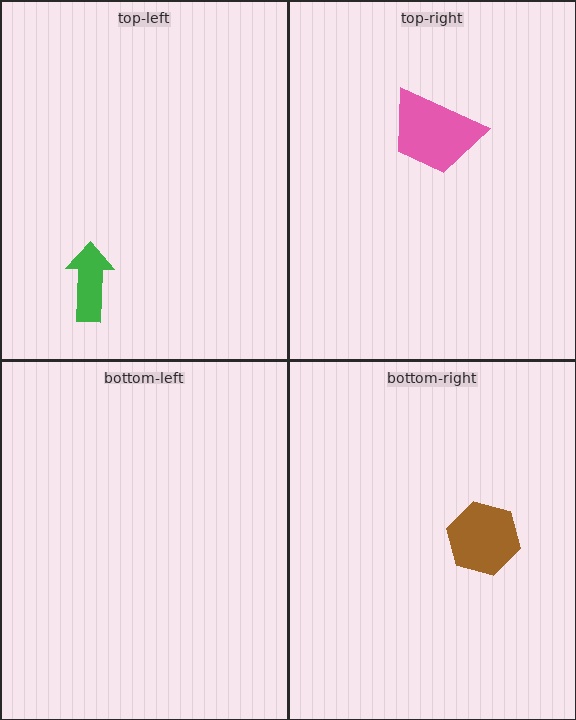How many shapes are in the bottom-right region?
1.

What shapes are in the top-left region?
The green arrow.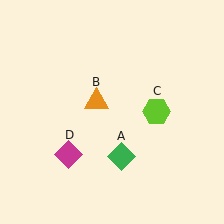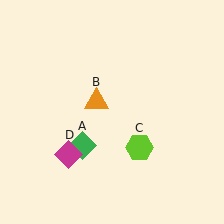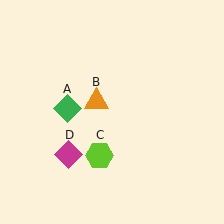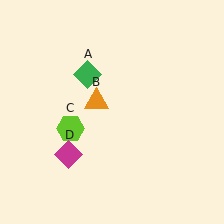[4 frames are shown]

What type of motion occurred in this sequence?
The green diamond (object A), lime hexagon (object C) rotated clockwise around the center of the scene.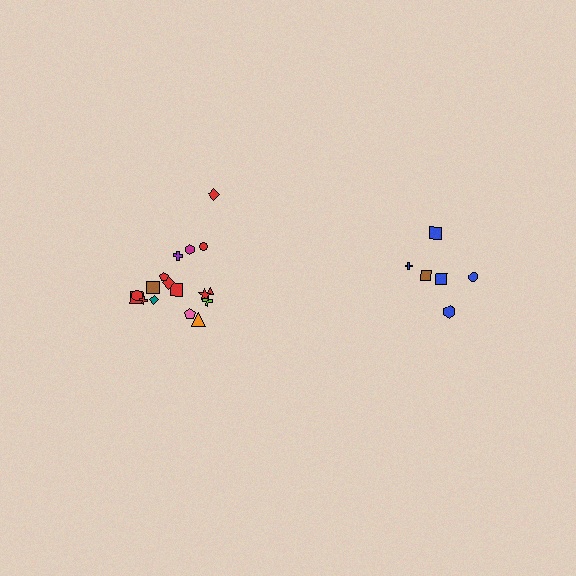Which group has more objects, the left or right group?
The left group.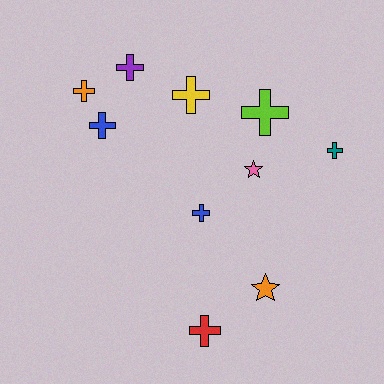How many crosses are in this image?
There are 8 crosses.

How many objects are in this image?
There are 10 objects.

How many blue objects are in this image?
There are 2 blue objects.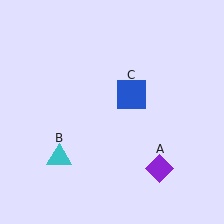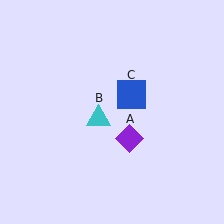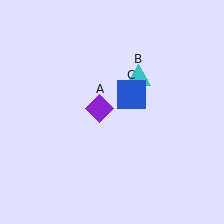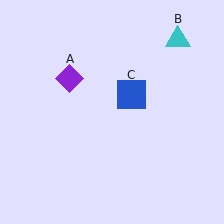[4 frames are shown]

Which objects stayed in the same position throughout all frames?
Blue square (object C) remained stationary.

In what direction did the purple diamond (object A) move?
The purple diamond (object A) moved up and to the left.